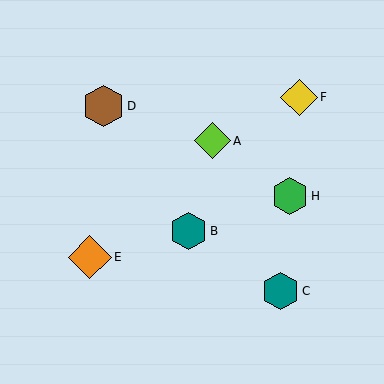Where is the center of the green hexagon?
The center of the green hexagon is at (290, 196).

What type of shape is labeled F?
Shape F is a yellow diamond.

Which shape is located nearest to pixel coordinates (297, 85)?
The yellow diamond (labeled F) at (299, 97) is nearest to that location.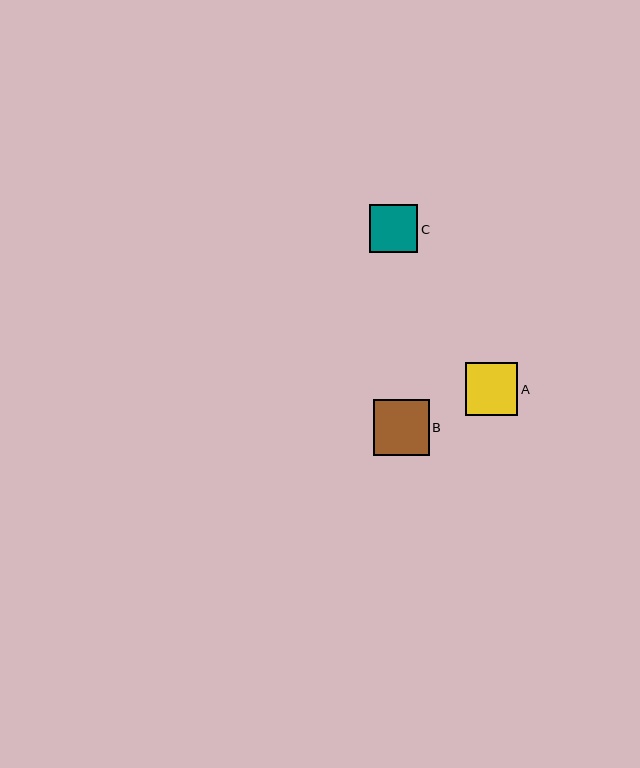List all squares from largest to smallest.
From largest to smallest: B, A, C.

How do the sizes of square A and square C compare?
Square A and square C are approximately the same size.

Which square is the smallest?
Square C is the smallest with a size of approximately 48 pixels.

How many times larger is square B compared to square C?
Square B is approximately 1.2 times the size of square C.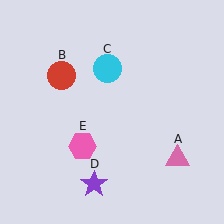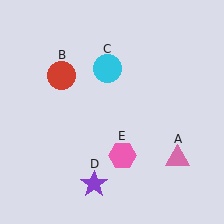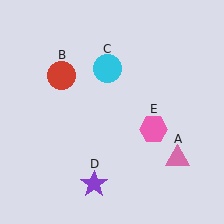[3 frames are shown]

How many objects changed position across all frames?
1 object changed position: pink hexagon (object E).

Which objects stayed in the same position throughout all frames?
Pink triangle (object A) and red circle (object B) and cyan circle (object C) and purple star (object D) remained stationary.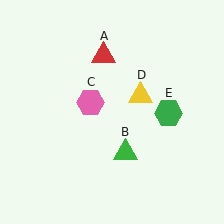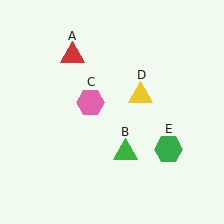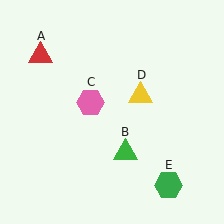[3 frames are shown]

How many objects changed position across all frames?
2 objects changed position: red triangle (object A), green hexagon (object E).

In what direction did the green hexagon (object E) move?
The green hexagon (object E) moved down.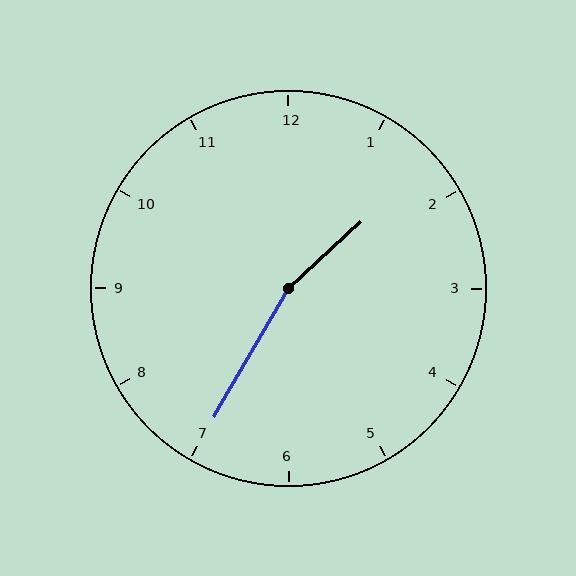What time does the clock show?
1:35.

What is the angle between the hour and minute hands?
Approximately 162 degrees.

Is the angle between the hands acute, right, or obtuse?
It is obtuse.